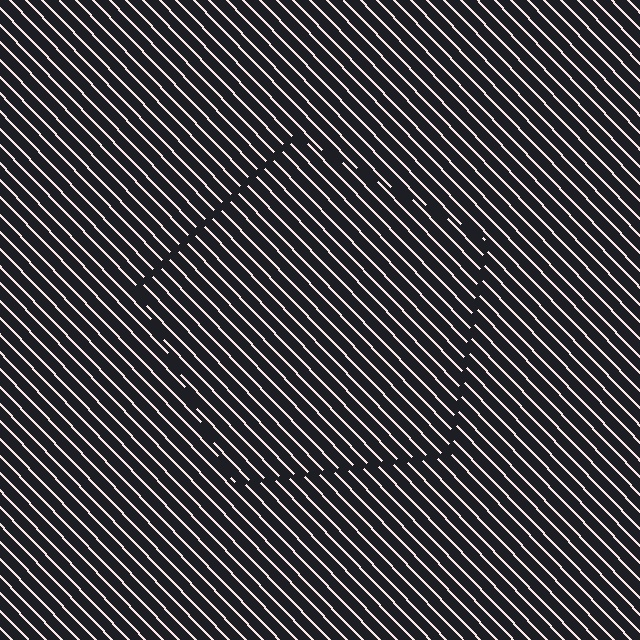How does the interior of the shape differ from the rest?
The interior of the shape contains the same grating, shifted by half a period — the contour is defined by the phase discontinuity where line-ends from the inner and outer gratings abut.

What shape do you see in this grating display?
An illusory pentagon. The interior of the shape contains the same grating, shifted by half a period — the contour is defined by the phase discontinuity where line-ends from the inner and outer gratings abut.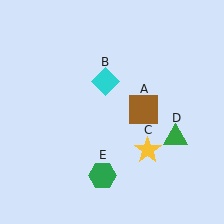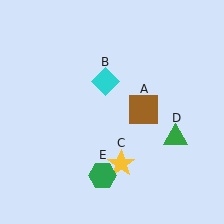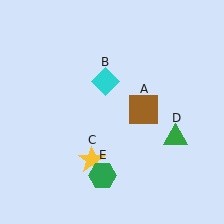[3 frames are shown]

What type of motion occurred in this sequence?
The yellow star (object C) rotated clockwise around the center of the scene.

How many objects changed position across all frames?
1 object changed position: yellow star (object C).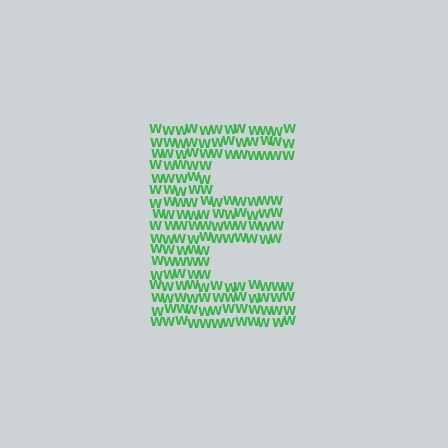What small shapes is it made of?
It is made of small letter W's.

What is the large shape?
The large shape is the letter E.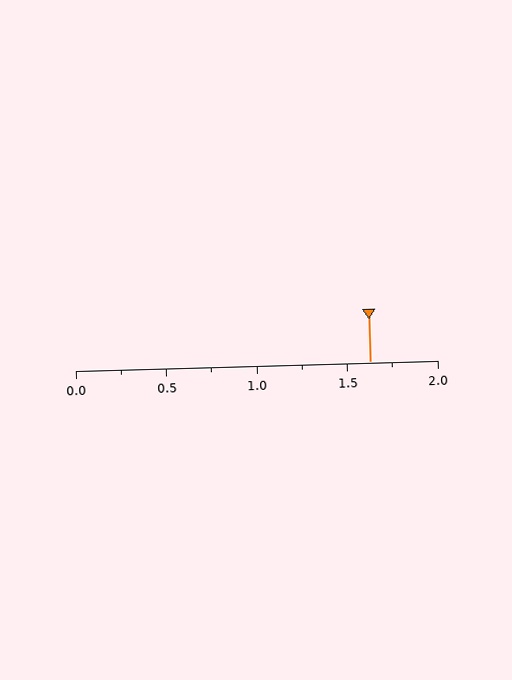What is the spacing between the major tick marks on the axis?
The major ticks are spaced 0.5 apart.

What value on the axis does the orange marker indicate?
The marker indicates approximately 1.62.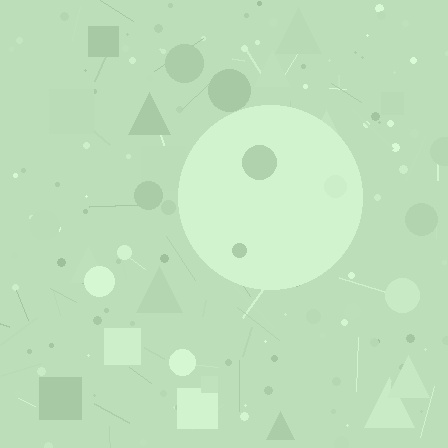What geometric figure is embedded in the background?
A circle is embedded in the background.